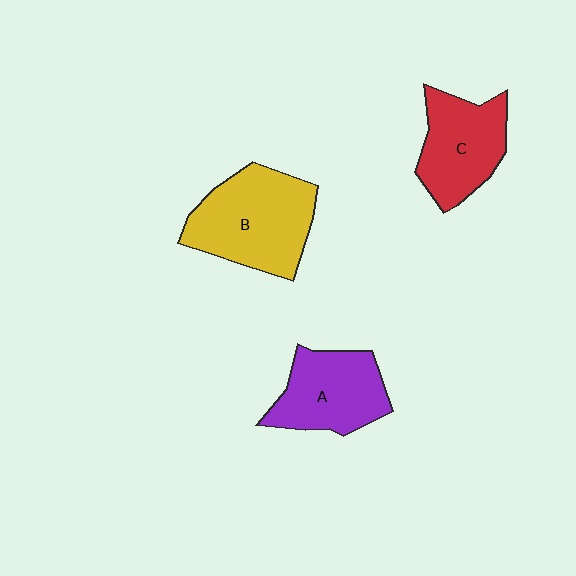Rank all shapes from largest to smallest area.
From largest to smallest: B (yellow), A (purple), C (red).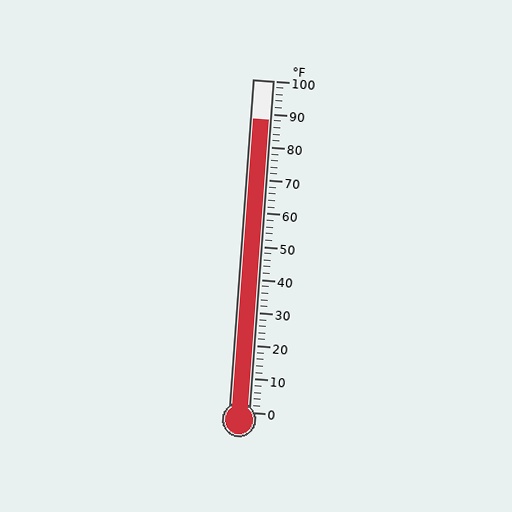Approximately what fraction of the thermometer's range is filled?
The thermometer is filled to approximately 90% of its range.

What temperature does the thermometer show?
The thermometer shows approximately 88°F.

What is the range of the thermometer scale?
The thermometer scale ranges from 0°F to 100°F.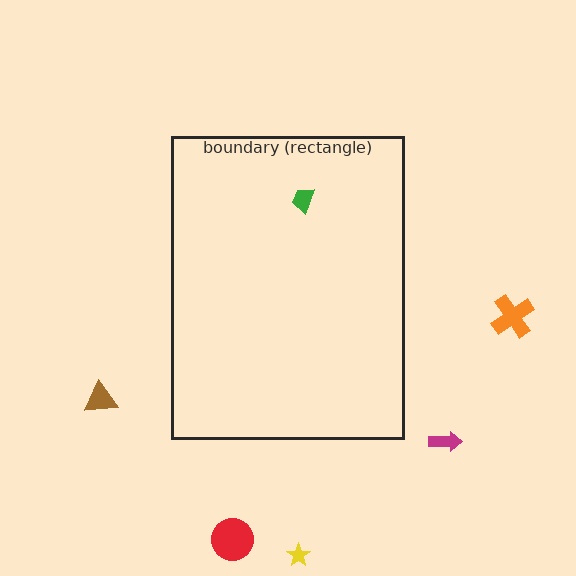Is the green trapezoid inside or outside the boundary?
Inside.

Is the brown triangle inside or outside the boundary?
Outside.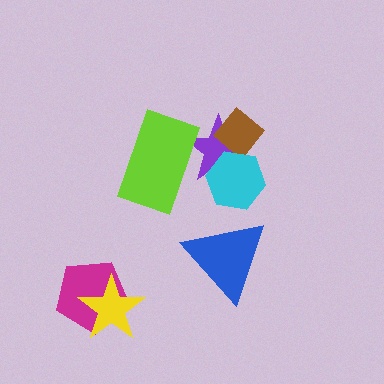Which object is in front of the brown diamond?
The cyan hexagon is in front of the brown diamond.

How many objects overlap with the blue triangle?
0 objects overlap with the blue triangle.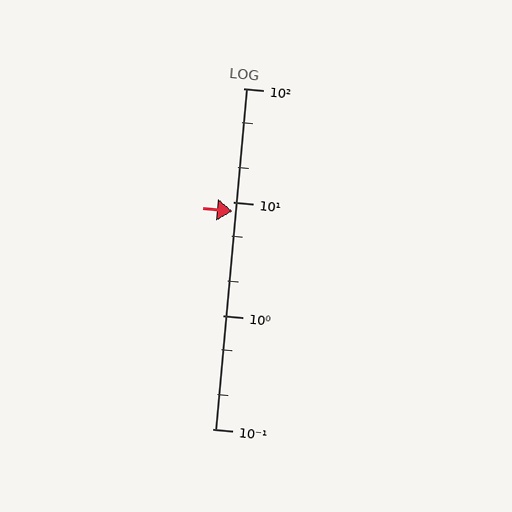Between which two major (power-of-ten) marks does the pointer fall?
The pointer is between 1 and 10.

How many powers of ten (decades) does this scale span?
The scale spans 3 decades, from 0.1 to 100.